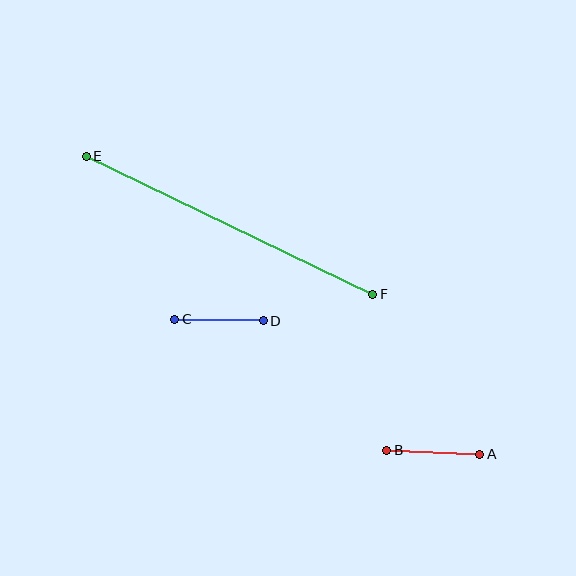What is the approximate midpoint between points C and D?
The midpoint is at approximately (219, 320) pixels.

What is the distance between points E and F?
The distance is approximately 318 pixels.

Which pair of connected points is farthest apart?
Points E and F are farthest apart.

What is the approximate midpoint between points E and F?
The midpoint is at approximately (229, 225) pixels.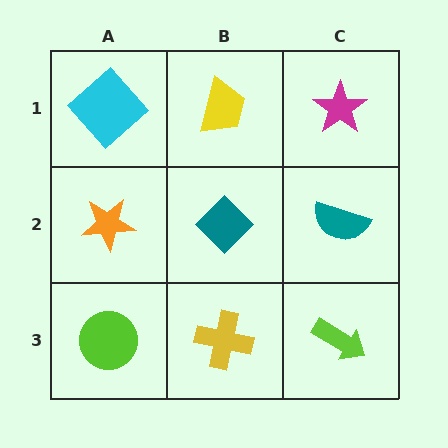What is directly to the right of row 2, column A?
A teal diamond.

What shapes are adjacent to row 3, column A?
An orange star (row 2, column A), a yellow cross (row 3, column B).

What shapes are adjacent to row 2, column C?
A magenta star (row 1, column C), a lime arrow (row 3, column C), a teal diamond (row 2, column B).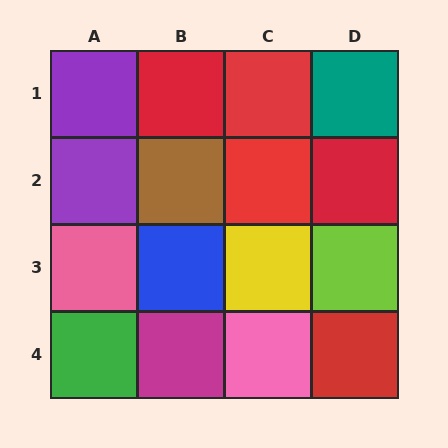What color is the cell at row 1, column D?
Teal.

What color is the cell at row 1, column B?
Red.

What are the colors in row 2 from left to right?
Purple, brown, red, red.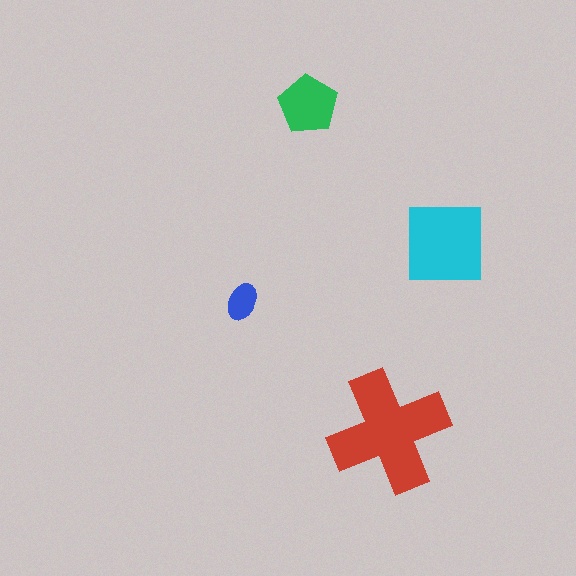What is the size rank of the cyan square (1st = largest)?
2nd.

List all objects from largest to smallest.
The red cross, the cyan square, the green pentagon, the blue ellipse.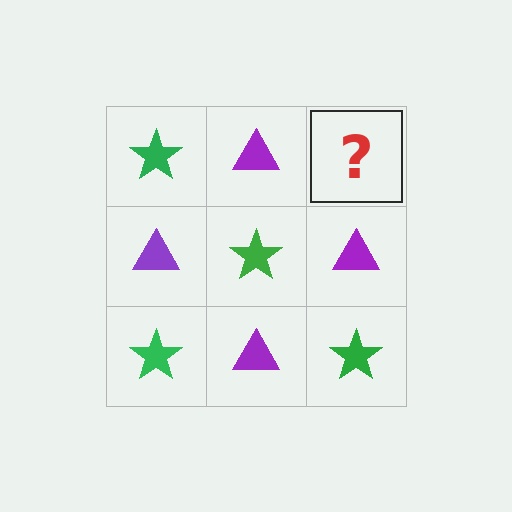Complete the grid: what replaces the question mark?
The question mark should be replaced with a green star.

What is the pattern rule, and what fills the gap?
The rule is that it alternates green star and purple triangle in a checkerboard pattern. The gap should be filled with a green star.